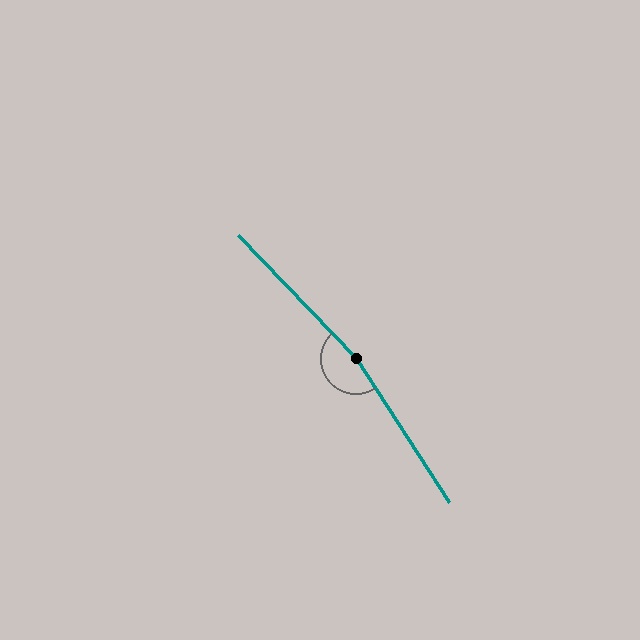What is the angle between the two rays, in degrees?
Approximately 169 degrees.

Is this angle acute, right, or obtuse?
It is obtuse.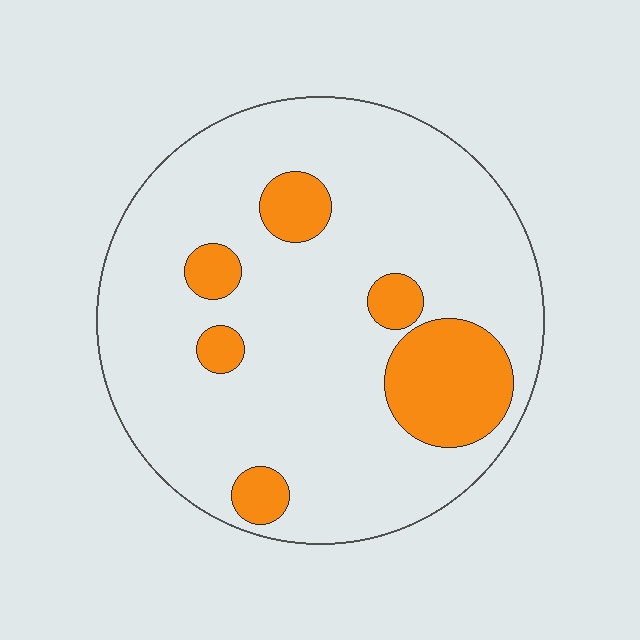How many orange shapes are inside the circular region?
6.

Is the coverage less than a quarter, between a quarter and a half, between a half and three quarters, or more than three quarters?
Less than a quarter.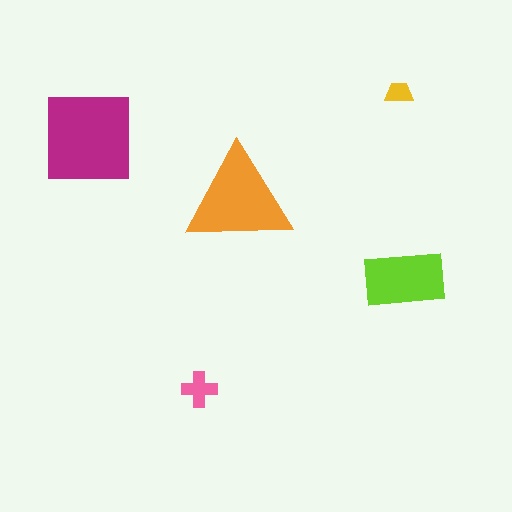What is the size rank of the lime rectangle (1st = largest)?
3rd.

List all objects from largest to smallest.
The magenta square, the orange triangle, the lime rectangle, the pink cross, the yellow trapezoid.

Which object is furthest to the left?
The magenta square is leftmost.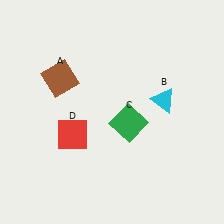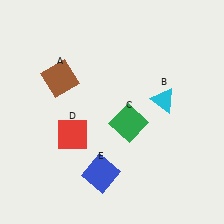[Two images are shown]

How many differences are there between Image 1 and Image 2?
There is 1 difference between the two images.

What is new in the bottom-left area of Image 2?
A blue square (E) was added in the bottom-left area of Image 2.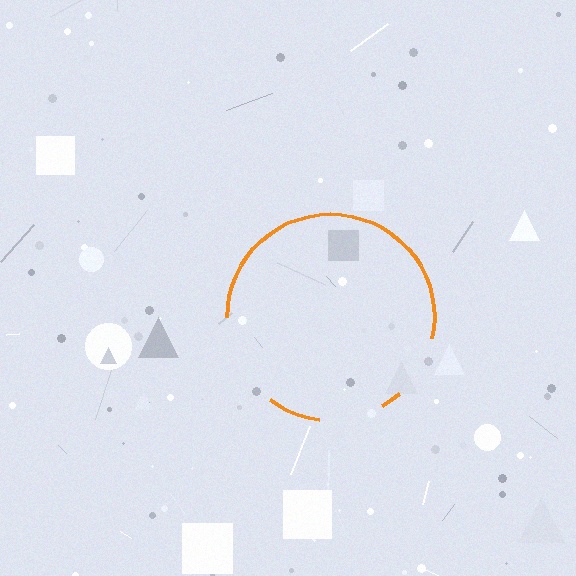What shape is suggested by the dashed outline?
The dashed outline suggests a circle.